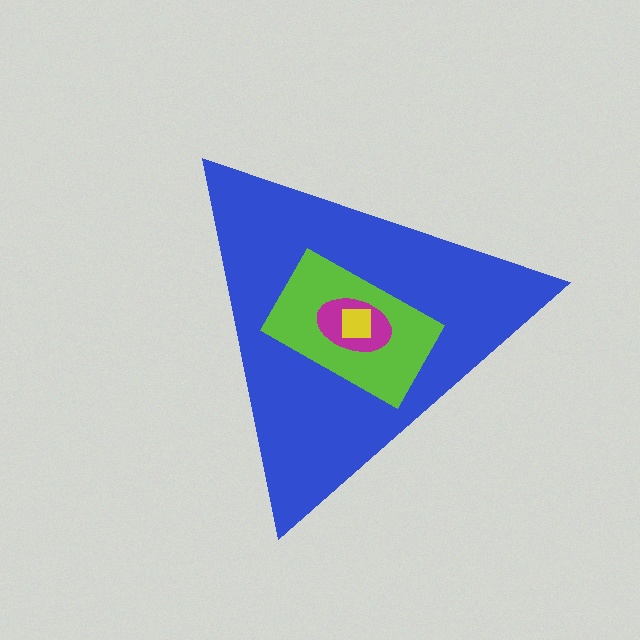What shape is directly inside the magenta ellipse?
The yellow square.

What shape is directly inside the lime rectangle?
The magenta ellipse.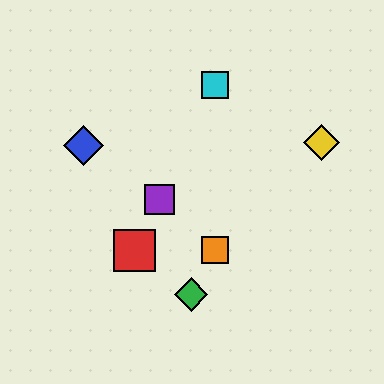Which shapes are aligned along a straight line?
The red square, the purple square, the cyan square are aligned along a straight line.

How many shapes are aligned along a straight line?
3 shapes (the red square, the purple square, the cyan square) are aligned along a straight line.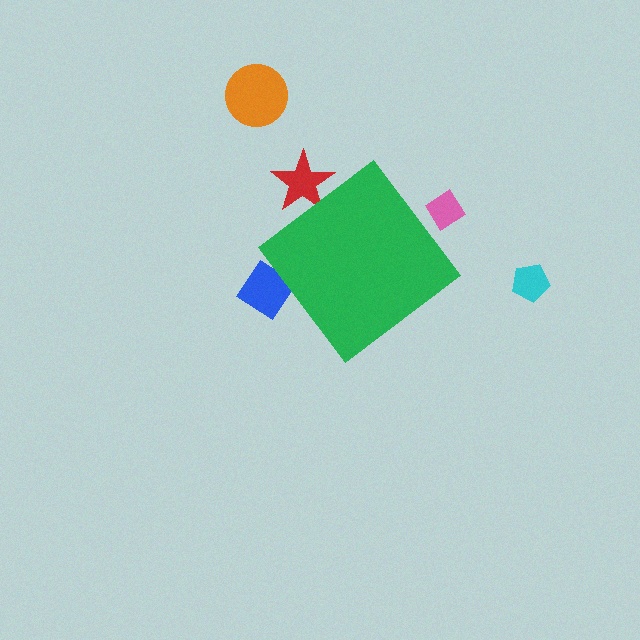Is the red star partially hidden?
Yes, the red star is partially hidden behind the green diamond.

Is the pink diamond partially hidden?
Yes, the pink diamond is partially hidden behind the green diamond.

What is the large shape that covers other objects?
A green diamond.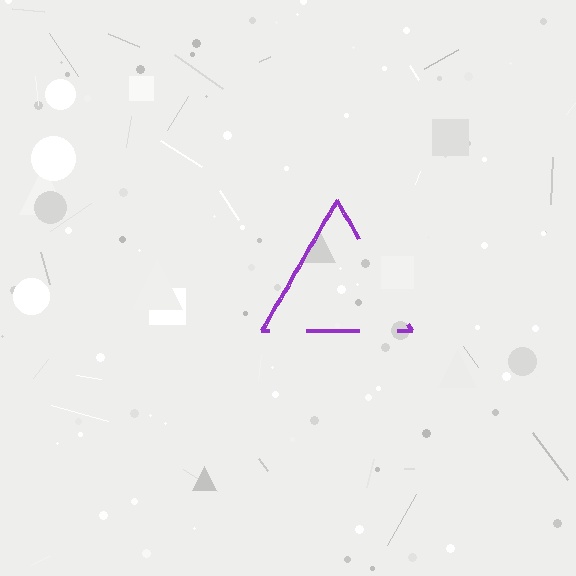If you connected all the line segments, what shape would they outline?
They would outline a triangle.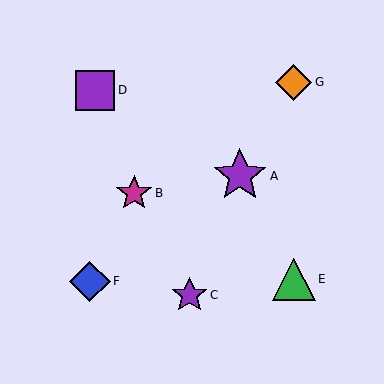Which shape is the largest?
The purple star (labeled A) is the largest.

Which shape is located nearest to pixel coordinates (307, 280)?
The green triangle (labeled E) at (294, 279) is nearest to that location.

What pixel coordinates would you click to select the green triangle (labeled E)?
Click at (294, 279) to select the green triangle E.